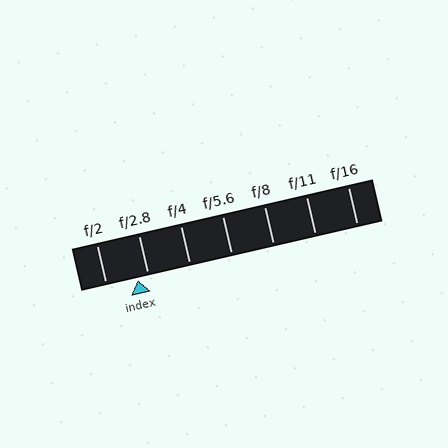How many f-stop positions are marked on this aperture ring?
There are 7 f-stop positions marked.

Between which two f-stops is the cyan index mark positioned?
The index mark is between f/2 and f/2.8.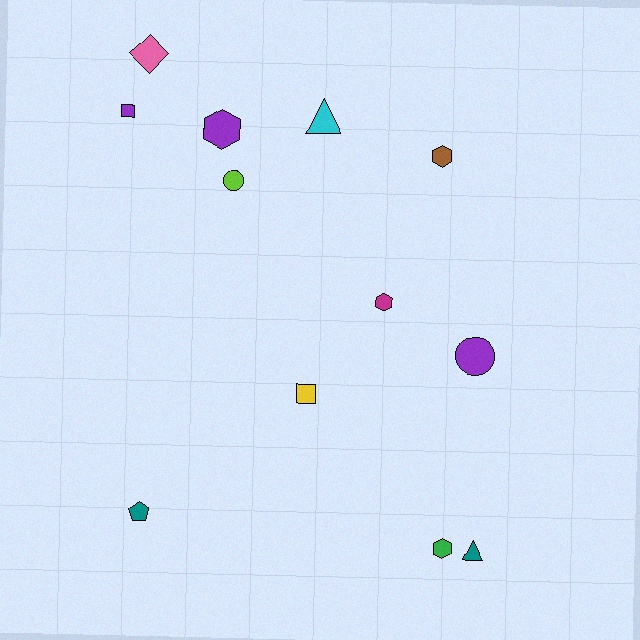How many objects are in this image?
There are 12 objects.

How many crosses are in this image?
There are no crosses.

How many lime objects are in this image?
There is 1 lime object.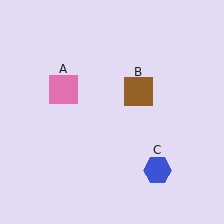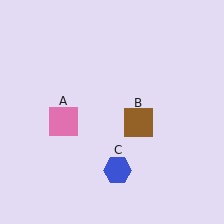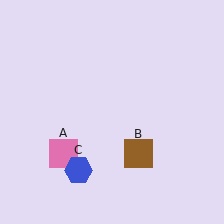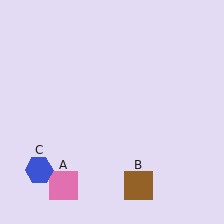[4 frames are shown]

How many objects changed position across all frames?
3 objects changed position: pink square (object A), brown square (object B), blue hexagon (object C).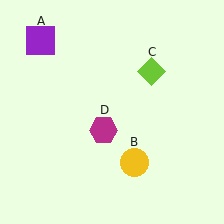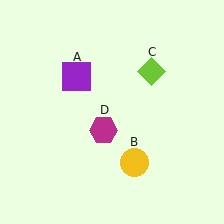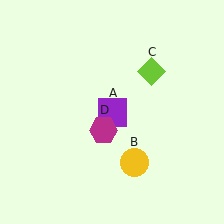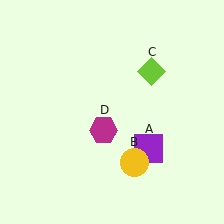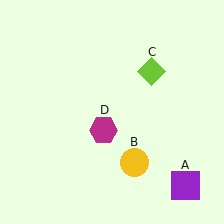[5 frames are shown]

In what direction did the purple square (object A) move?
The purple square (object A) moved down and to the right.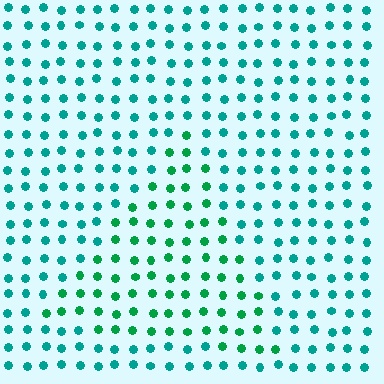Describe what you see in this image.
The image is filled with small teal elements in a uniform arrangement. A triangle-shaped region is visible where the elements are tinted to a slightly different hue, forming a subtle color boundary.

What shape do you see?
I see a triangle.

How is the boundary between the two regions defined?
The boundary is defined purely by a slight shift in hue (about 30 degrees). Spacing, size, and orientation are identical on both sides.